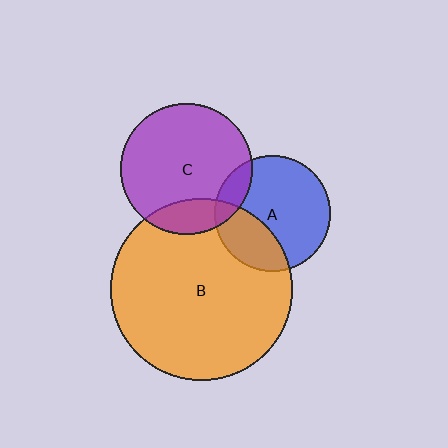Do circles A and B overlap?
Yes.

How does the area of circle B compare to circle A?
Approximately 2.5 times.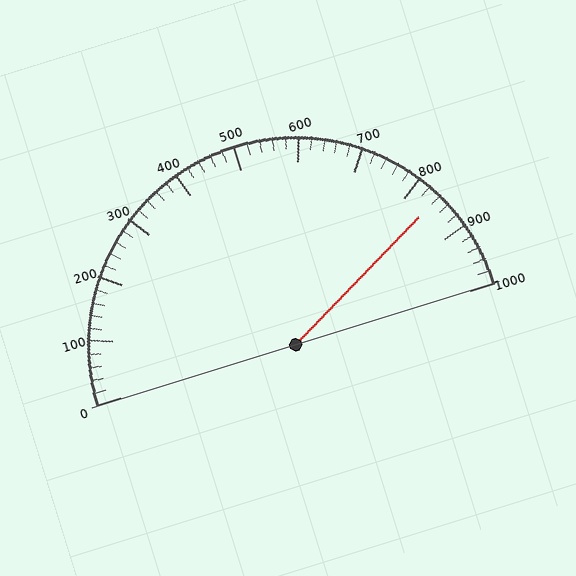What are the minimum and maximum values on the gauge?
The gauge ranges from 0 to 1000.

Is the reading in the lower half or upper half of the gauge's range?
The reading is in the upper half of the range (0 to 1000).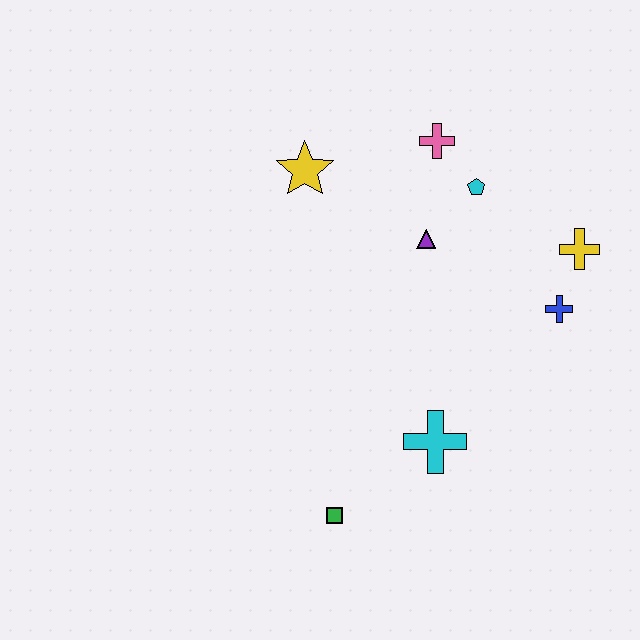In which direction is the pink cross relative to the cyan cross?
The pink cross is above the cyan cross.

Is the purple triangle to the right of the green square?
Yes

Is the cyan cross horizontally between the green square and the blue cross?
Yes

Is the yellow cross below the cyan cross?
No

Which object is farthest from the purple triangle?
The green square is farthest from the purple triangle.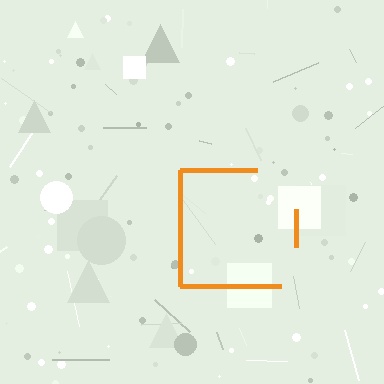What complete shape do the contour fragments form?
The contour fragments form a square.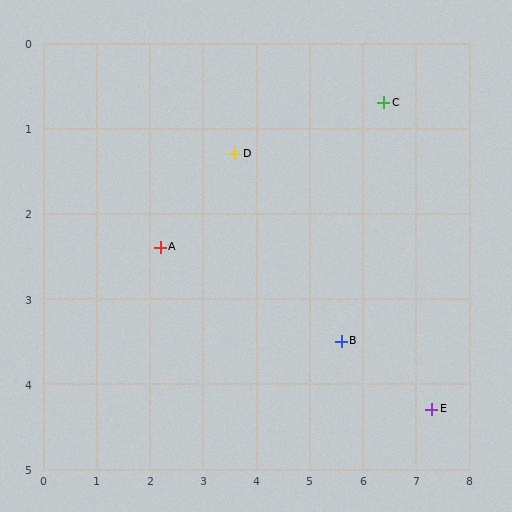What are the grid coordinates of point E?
Point E is at approximately (7.3, 4.3).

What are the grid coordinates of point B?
Point B is at approximately (5.6, 3.5).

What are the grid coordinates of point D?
Point D is at approximately (3.6, 1.3).